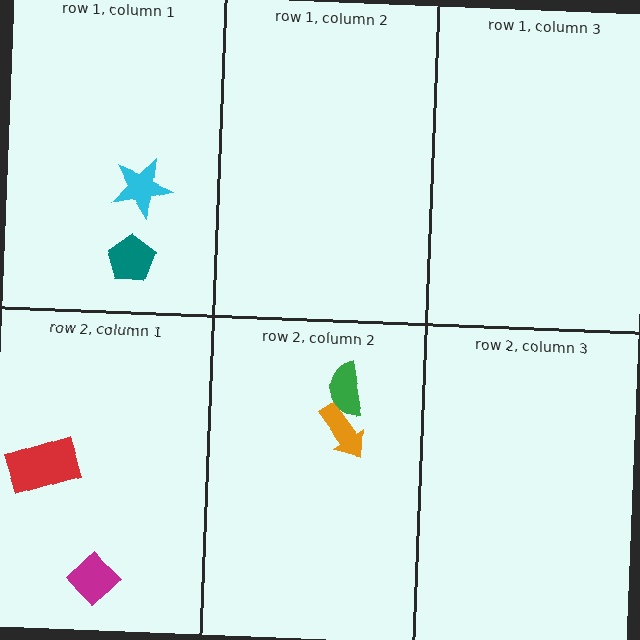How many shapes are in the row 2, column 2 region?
2.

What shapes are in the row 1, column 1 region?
The cyan star, the teal pentagon.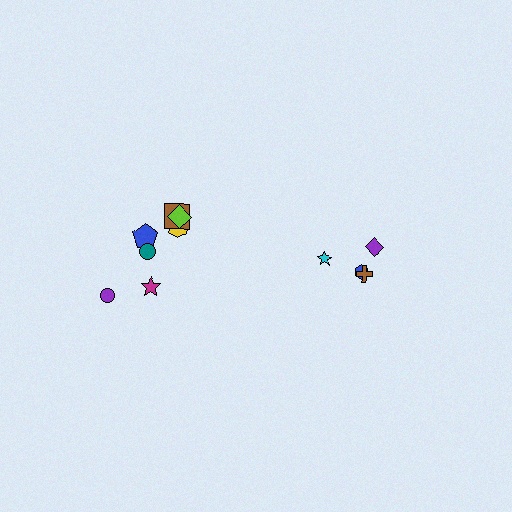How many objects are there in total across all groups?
There are 11 objects.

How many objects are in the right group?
There are 4 objects.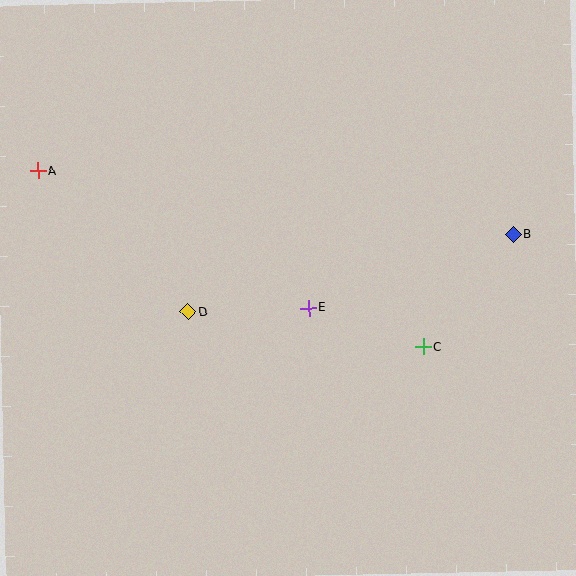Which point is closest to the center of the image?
Point E at (309, 308) is closest to the center.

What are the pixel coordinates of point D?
Point D is at (188, 312).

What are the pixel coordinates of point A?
Point A is at (38, 171).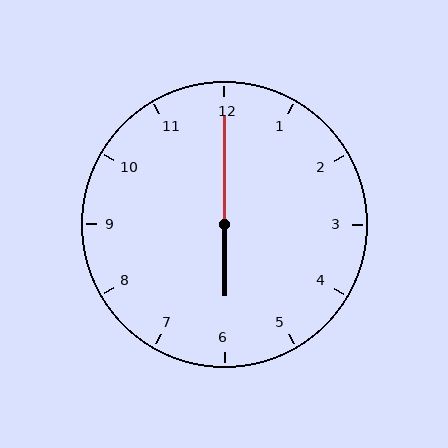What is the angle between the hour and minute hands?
Approximately 180 degrees.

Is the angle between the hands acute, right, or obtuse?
It is obtuse.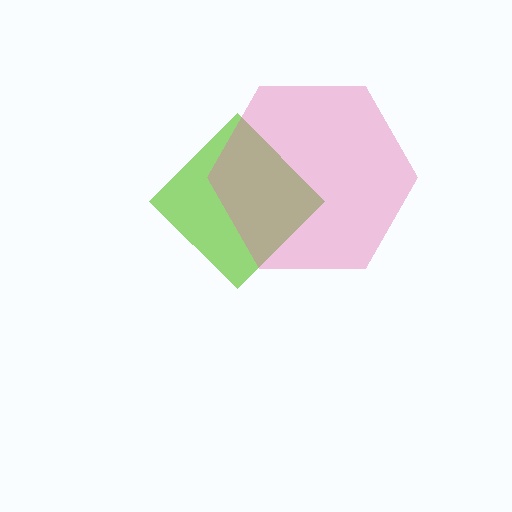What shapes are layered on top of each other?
The layered shapes are: a lime diamond, a pink hexagon.